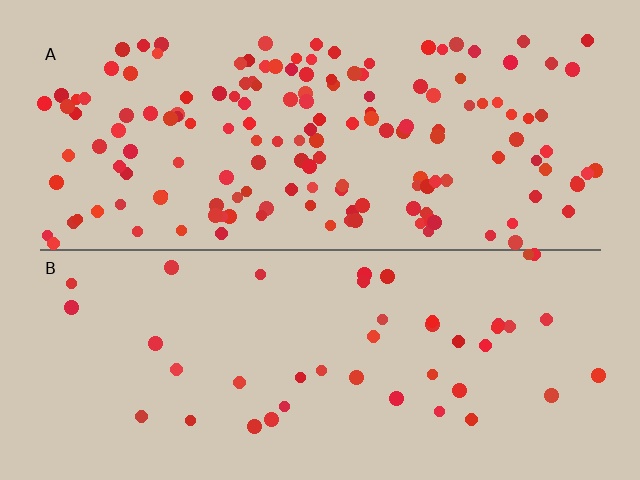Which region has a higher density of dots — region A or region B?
A (the top).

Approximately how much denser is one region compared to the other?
Approximately 3.6× — region A over region B.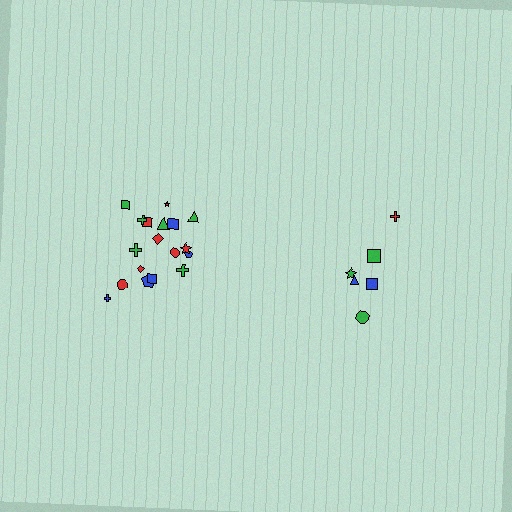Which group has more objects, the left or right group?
The left group.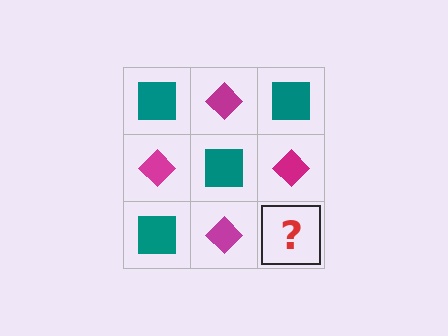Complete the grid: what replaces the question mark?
The question mark should be replaced with a teal square.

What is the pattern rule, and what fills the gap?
The rule is that it alternates teal square and magenta diamond in a checkerboard pattern. The gap should be filled with a teal square.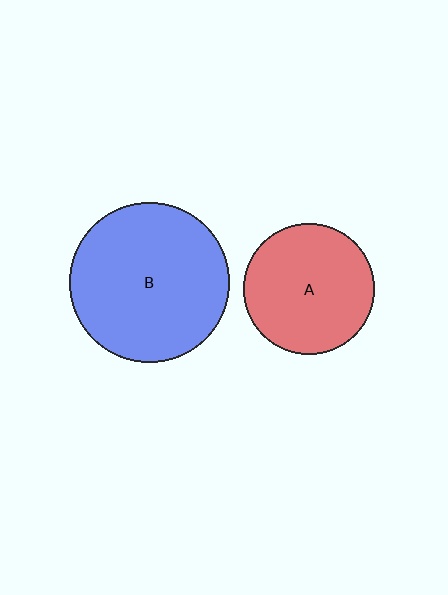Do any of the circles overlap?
No, none of the circles overlap.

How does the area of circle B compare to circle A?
Approximately 1.5 times.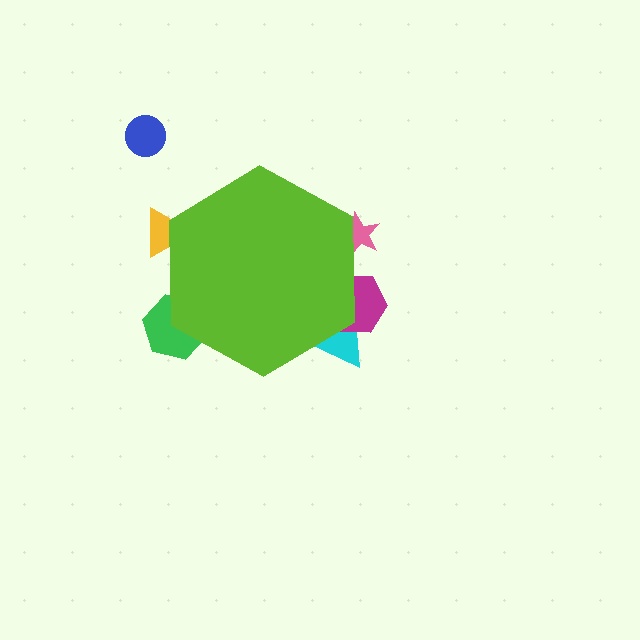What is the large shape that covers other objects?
A lime hexagon.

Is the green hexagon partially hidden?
Yes, the green hexagon is partially hidden behind the lime hexagon.